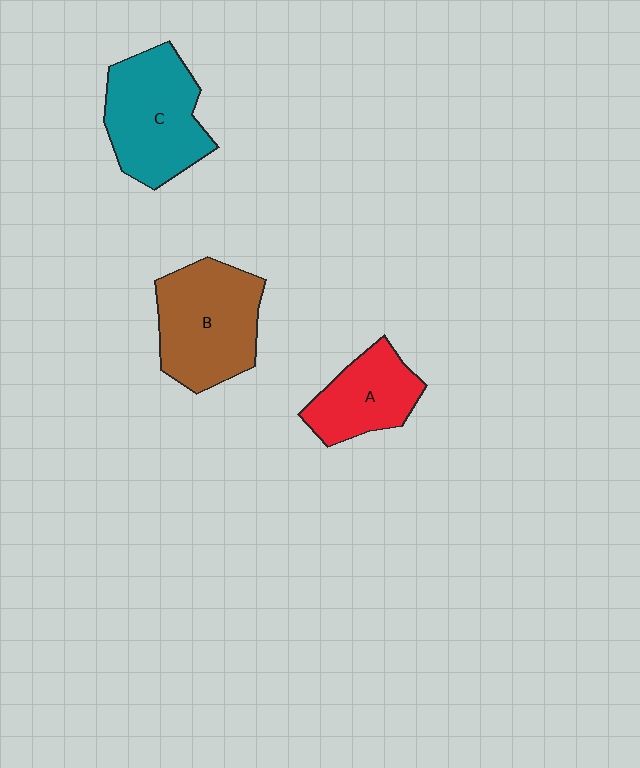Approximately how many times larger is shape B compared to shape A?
Approximately 1.5 times.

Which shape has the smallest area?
Shape A (red).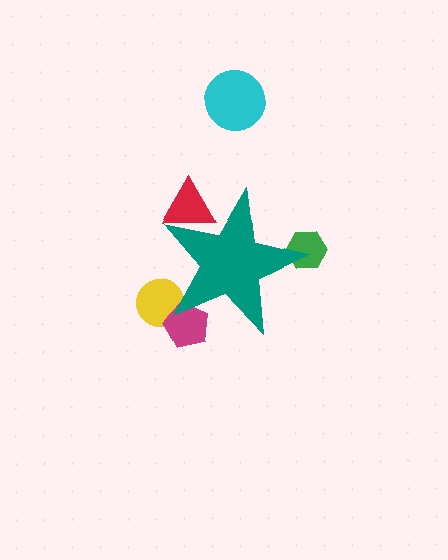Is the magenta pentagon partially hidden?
Yes, the magenta pentagon is partially hidden behind the teal star.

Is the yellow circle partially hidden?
Yes, the yellow circle is partially hidden behind the teal star.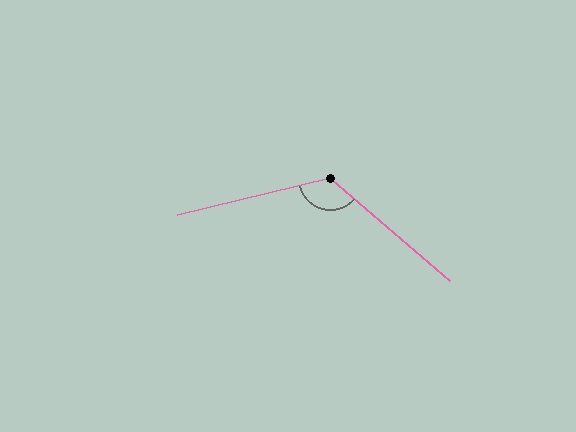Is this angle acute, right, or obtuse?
It is obtuse.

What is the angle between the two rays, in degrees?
Approximately 126 degrees.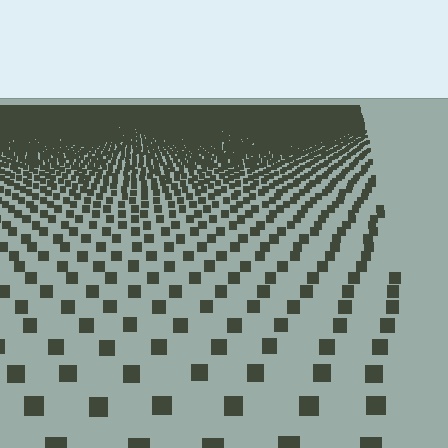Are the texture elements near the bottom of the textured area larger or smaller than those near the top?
Larger. Near the bottom, elements are closer to the viewer and appear at a bigger on-screen size.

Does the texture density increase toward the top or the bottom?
Density increases toward the top.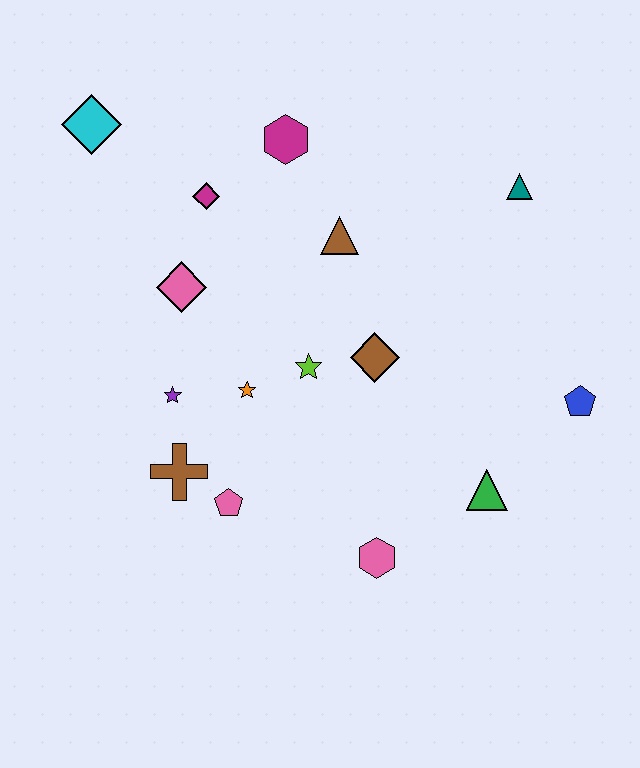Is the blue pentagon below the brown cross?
No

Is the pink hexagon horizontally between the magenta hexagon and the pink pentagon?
No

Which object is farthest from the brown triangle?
The pink hexagon is farthest from the brown triangle.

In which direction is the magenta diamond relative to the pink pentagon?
The magenta diamond is above the pink pentagon.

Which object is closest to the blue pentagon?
The green triangle is closest to the blue pentagon.